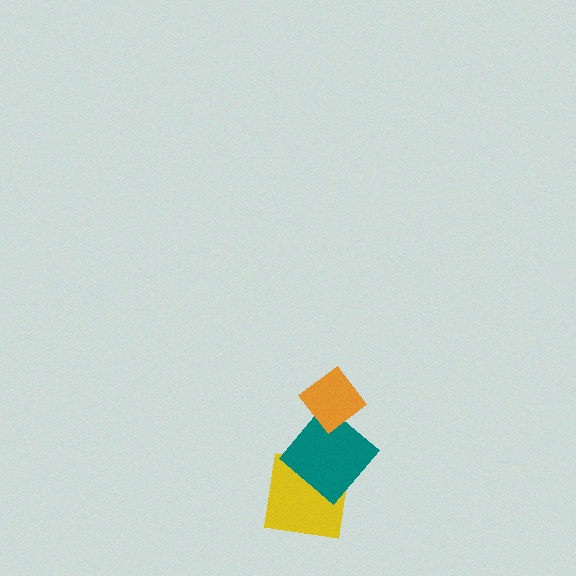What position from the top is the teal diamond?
The teal diamond is 2nd from the top.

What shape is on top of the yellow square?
The teal diamond is on top of the yellow square.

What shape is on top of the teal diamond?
The orange diamond is on top of the teal diamond.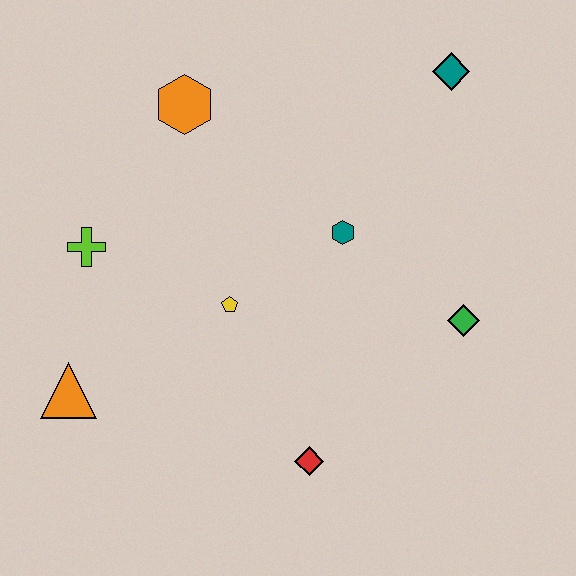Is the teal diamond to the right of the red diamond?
Yes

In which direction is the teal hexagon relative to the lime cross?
The teal hexagon is to the right of the lime cross.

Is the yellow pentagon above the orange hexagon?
No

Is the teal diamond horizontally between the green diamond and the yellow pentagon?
Yes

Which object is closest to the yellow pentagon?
The teal hexagon is closest to the yellow pentagon.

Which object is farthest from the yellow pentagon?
The teal diamond is farthest from the yellow pentagon.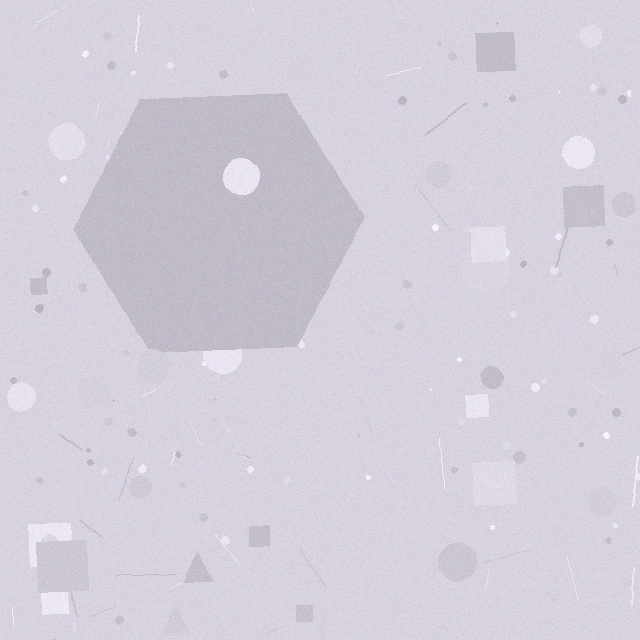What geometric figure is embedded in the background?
A hexagon is embedded in the background.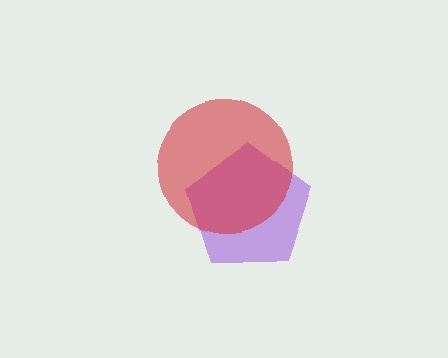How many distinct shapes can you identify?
There are 2 distinct shapes: a purple pentagon, a red circle.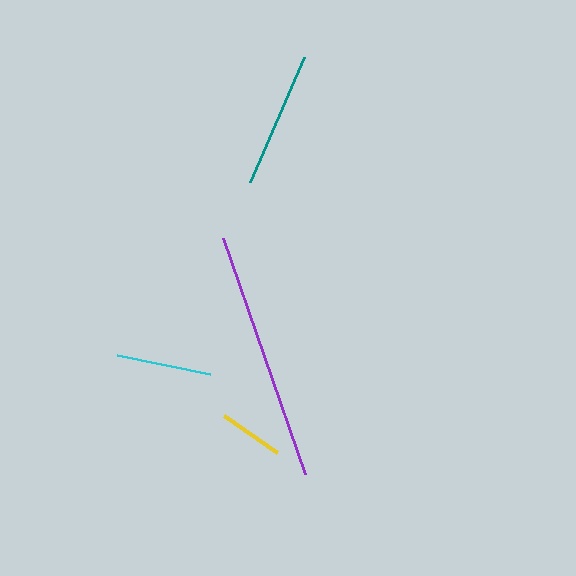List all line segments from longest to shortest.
From longest to shortest: purple, teal, cyan, yellow.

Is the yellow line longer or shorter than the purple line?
The purple line is longer than the yellow line.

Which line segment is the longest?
The purple line is the longest at approximately 249 pixels.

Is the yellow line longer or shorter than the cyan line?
The cyan line is longer than the yellow line.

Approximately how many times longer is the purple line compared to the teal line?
The purple line is approximately 1.8 times the length of the teal line.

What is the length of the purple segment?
The purple segment is approximately 249 pixels long.